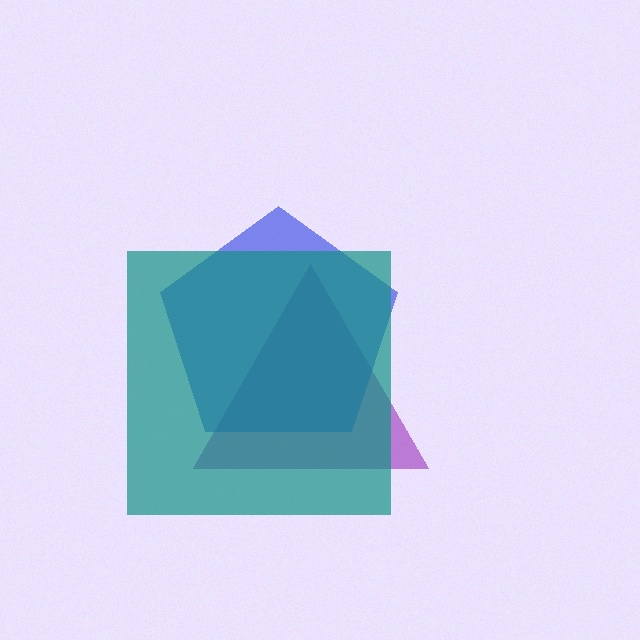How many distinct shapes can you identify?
There are 3 distinct shapes: a purple triangle, a blue pentagon, a teal square.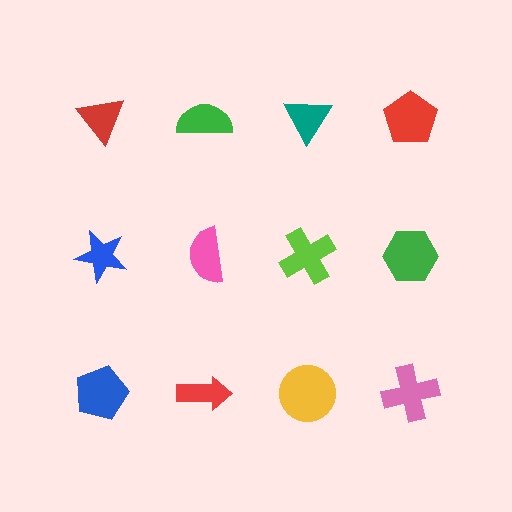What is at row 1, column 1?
A red triangle.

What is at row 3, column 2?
A red arrow.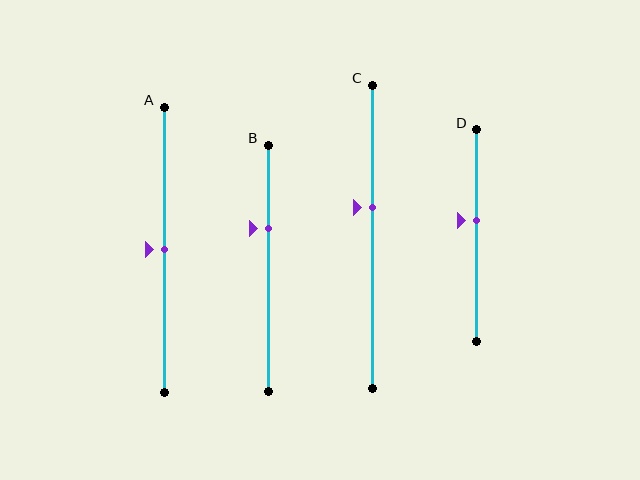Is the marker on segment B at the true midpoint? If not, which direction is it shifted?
No, the marker on segment B is shifted upward by about 16% of the segment length.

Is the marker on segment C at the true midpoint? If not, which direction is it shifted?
No, the marker on segment C is shifted upward by about 10% of the segment length.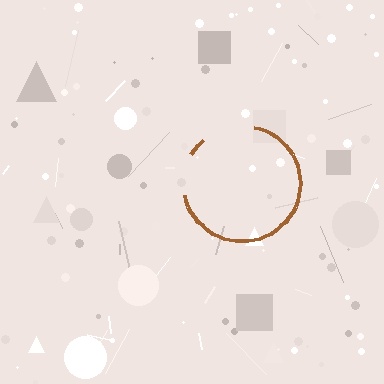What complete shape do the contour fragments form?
The contour fragments form a circle.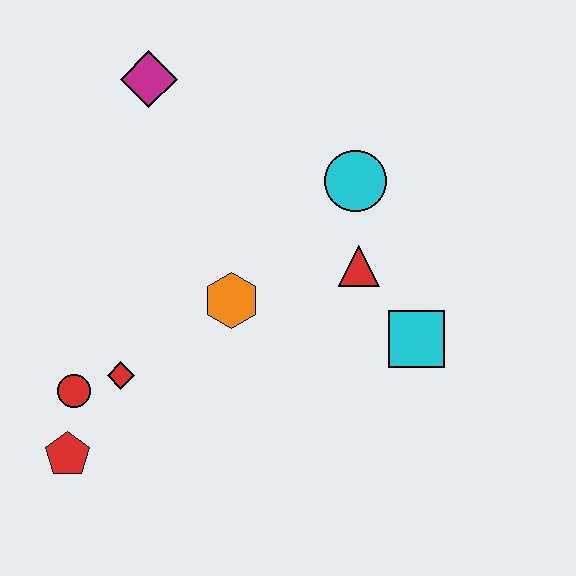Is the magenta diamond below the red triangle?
No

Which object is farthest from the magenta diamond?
The red pentagon is farthest from the magenta diamond.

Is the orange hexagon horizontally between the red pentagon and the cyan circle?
Yes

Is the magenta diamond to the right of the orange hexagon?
No